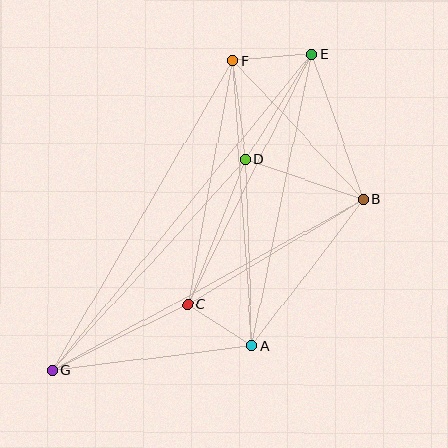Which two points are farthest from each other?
Points E and G are farthest from each other.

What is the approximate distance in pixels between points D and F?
The distance between D and F is approximately 99 pixels.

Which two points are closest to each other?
Points A and C are closest to each other.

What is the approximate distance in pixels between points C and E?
The distance between C and E is approximately 279 pixels.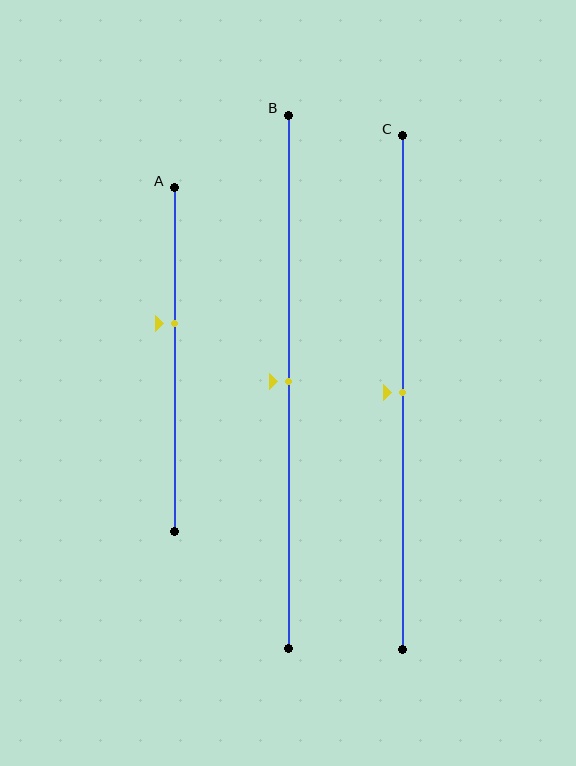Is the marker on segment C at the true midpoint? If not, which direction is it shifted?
Yes, the marker on segment C is at the true midpoint.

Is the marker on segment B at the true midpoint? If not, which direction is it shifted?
Yes, the marker on segment B is at the true midpoint.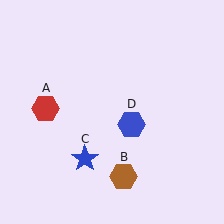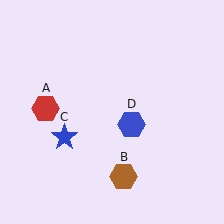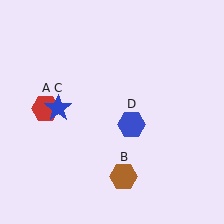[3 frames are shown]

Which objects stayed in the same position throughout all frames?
Red hexagon (object A) and brown hexagon (object B) and blue hexagon (object D) remained stationary.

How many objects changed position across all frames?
1 object changed position: blue star (object C).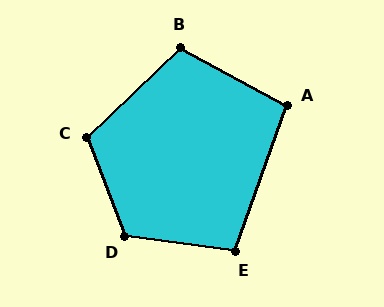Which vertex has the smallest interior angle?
A, at approximately 99 degrees.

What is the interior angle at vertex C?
Approximately 113 degrees (obtuse).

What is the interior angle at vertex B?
Approximately 108 degrees (obtuse).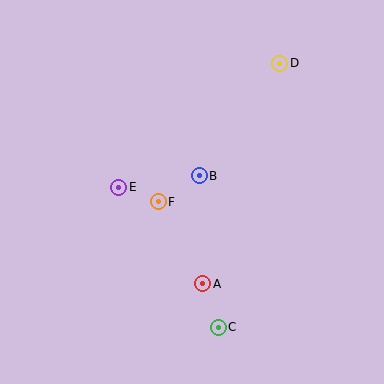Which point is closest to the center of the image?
Point B at (199, 176) is closest to the center.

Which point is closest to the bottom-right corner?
Point C is closest to the bottom-right corner.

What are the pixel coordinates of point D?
Point D is at (280, 63).